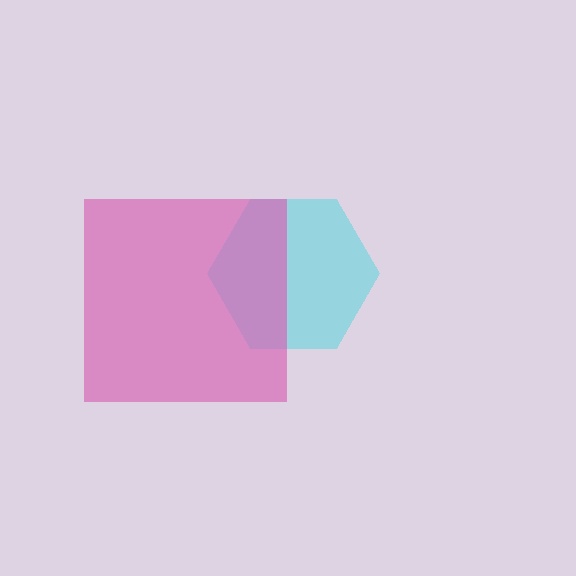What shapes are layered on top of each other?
The layered shapes are: a cyan hexagon, a pink square.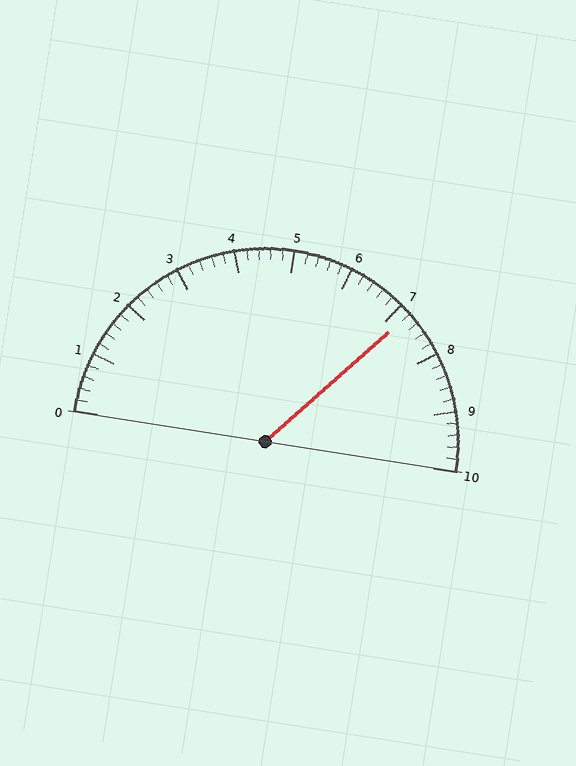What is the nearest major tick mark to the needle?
The nearest major tick mark is 7.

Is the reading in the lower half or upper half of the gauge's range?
The reading is in the upper half of the range (0 to 10).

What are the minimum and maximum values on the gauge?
The gauge ranges from 0 to 10.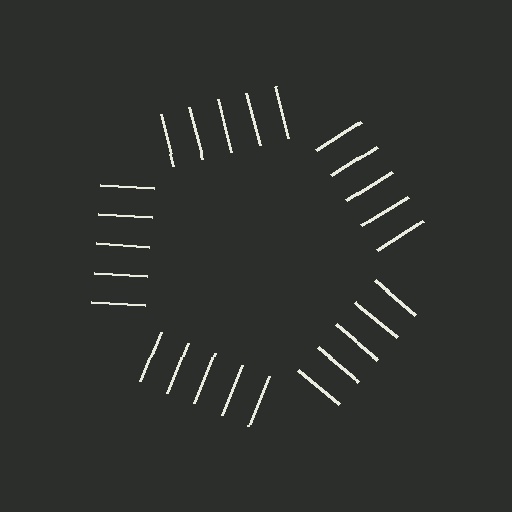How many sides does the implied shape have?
5 sides — the line-ends trace a pentagon.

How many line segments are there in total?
25 — 5 along each of the 5 edges.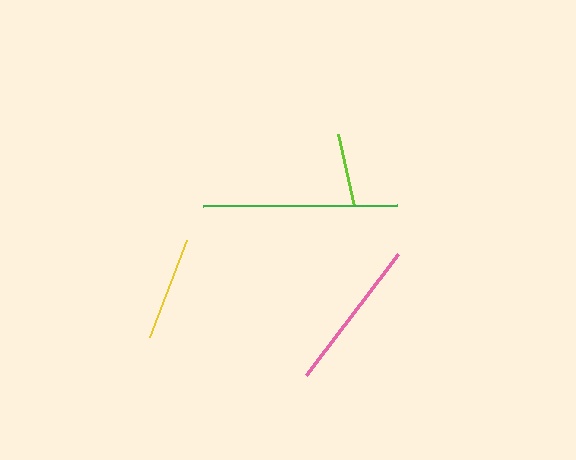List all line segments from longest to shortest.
From longest to shortest: green, pink, yellow, lime.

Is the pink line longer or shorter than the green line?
The green line is longer than the pink line.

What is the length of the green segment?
The green segment is approximately 195 pixels long.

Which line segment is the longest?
The green line is the longest at approximately 195 pixels.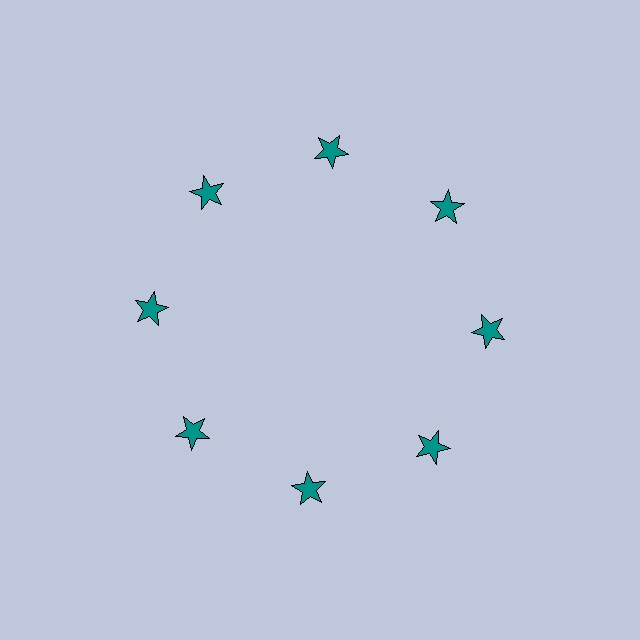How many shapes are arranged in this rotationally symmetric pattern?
There are 8 shapes, arranged in 8 groups of 1.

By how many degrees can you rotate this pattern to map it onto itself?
The pattern maps onto itself every 45 degrees of rotation.